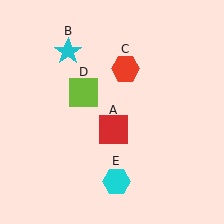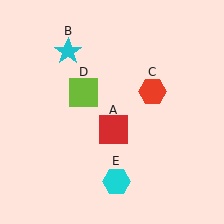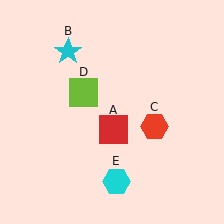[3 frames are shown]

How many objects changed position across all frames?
1 object changed position: red hexagon (object C).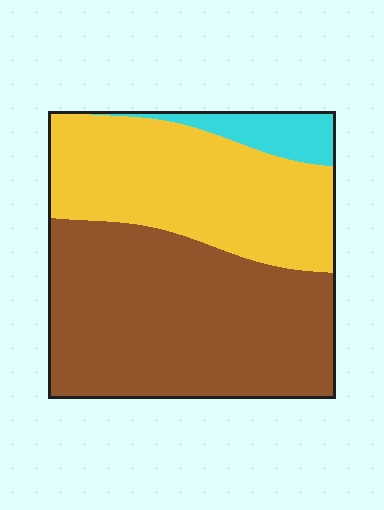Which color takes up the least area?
Cyan, at roughly 10%.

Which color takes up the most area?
Brown, at roughly 55%.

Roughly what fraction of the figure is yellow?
Yellow covers around 40% of the figure.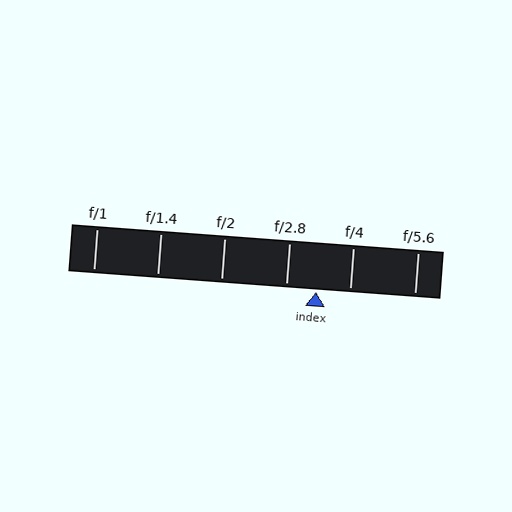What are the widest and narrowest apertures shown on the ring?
The widest aperture shown is f/1 and the narrowest is f/5.6.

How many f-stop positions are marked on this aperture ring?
There are 6 f-stop positions marked.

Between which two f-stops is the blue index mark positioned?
The index mark is between f/2.8 and f/4.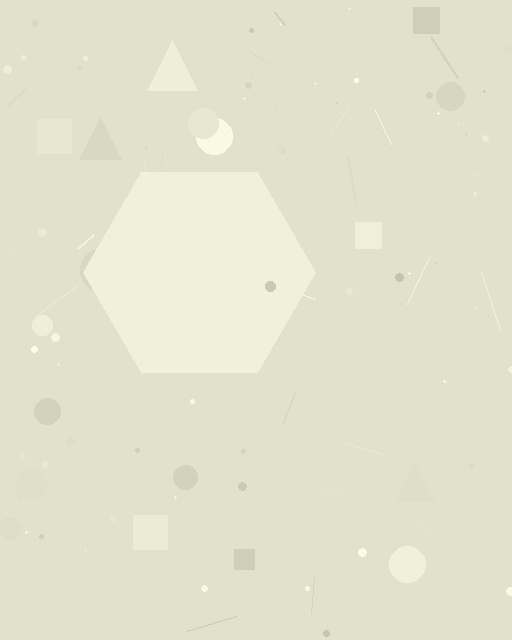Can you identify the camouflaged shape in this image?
The camouflaged shape is a hexagon.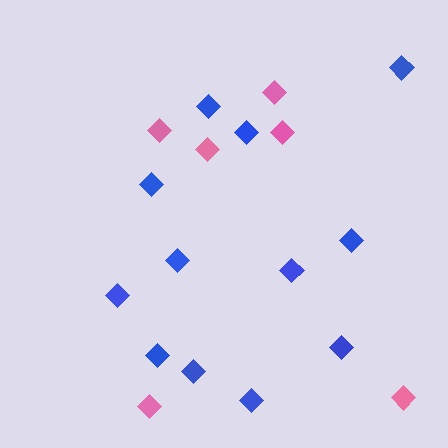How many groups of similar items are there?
There are 2 groups: one group of blue diamonds (12) and one group of pink diamonds (6).